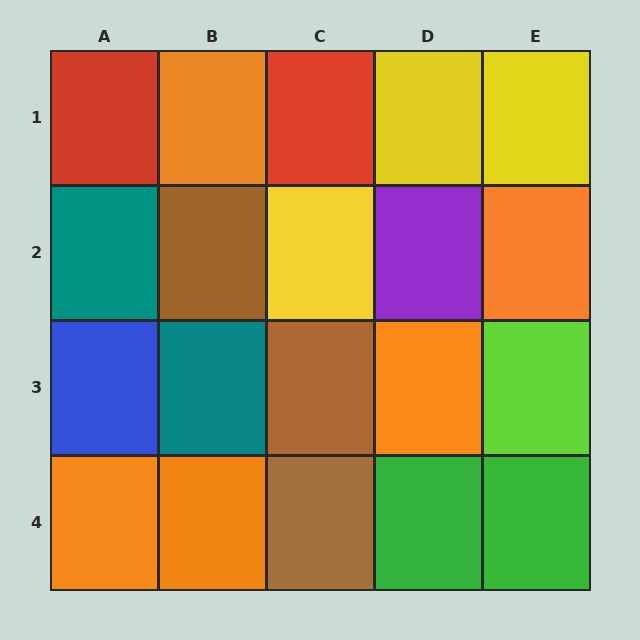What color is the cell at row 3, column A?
Blue.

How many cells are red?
2 cells are red.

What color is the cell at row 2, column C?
Yellow.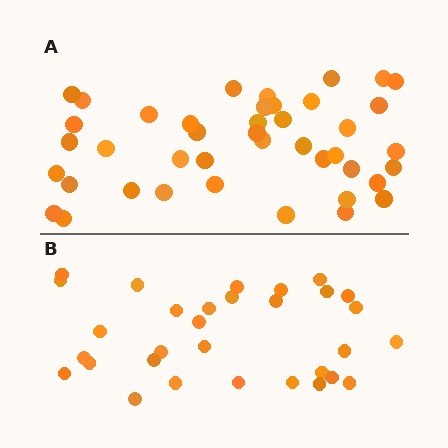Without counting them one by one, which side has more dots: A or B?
Region A (the top region) has more dots.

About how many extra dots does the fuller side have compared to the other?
Region A has roughly 12 or so more dots than region B.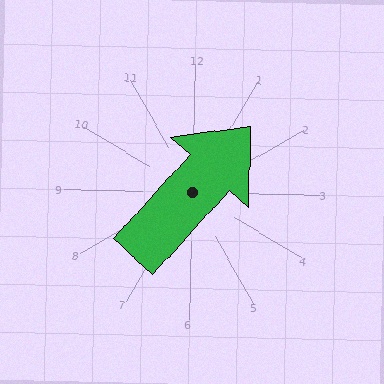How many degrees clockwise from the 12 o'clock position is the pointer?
Approximately 41 degrees.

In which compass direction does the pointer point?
Northeast.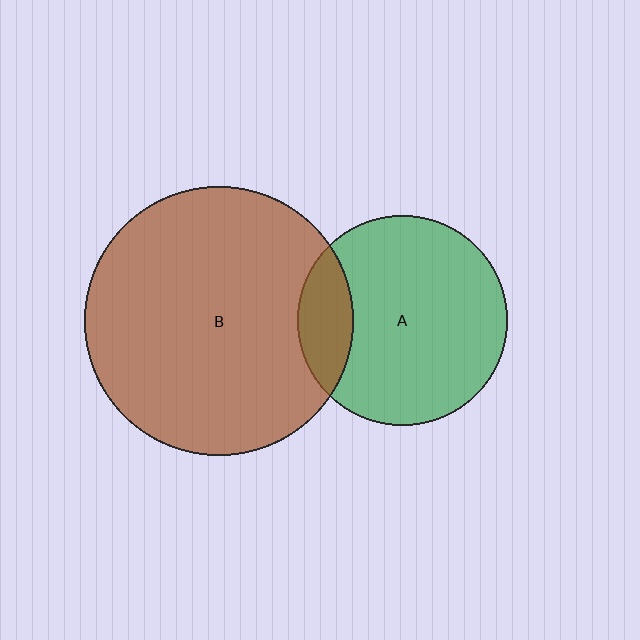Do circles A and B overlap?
Yes.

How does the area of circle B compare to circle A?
Approximately 1.6 times.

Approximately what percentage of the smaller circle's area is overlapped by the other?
Approximately 15%.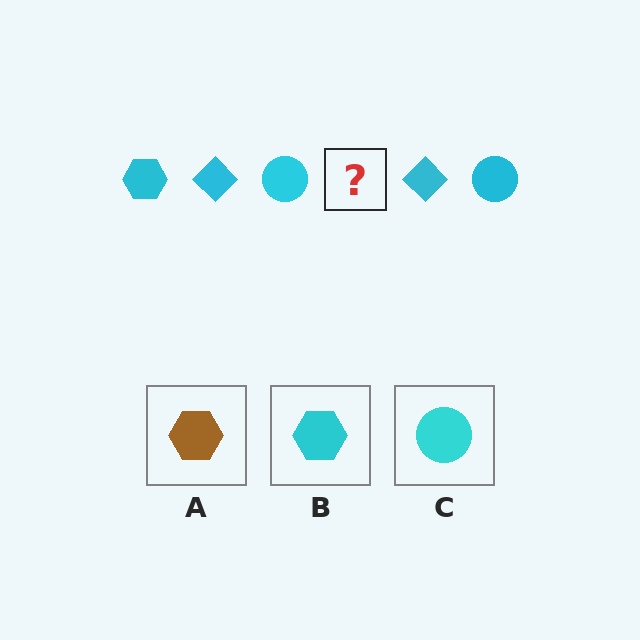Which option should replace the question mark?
Option B.